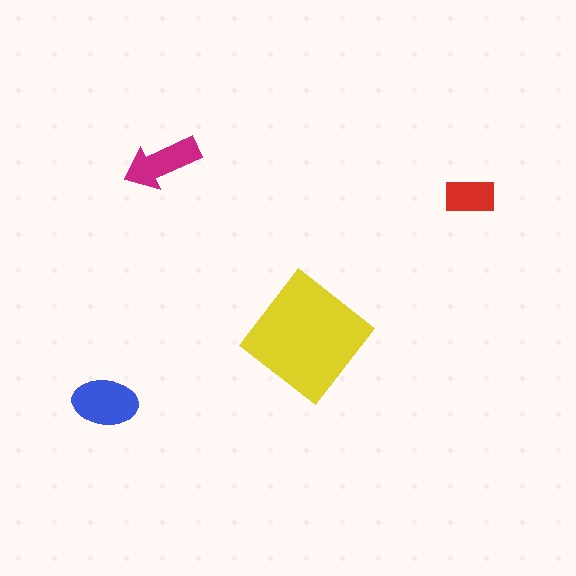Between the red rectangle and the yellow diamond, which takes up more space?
The yellow diamond.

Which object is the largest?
The yellow diamond.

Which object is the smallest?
The red rectangle.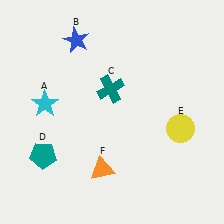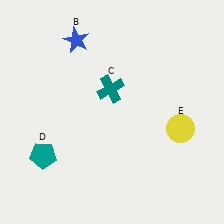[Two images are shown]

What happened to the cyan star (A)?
The cyan star (A) was removed in Image 2. It was in the top-left area of Image 1.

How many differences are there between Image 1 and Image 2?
There are 2 differences between the two images.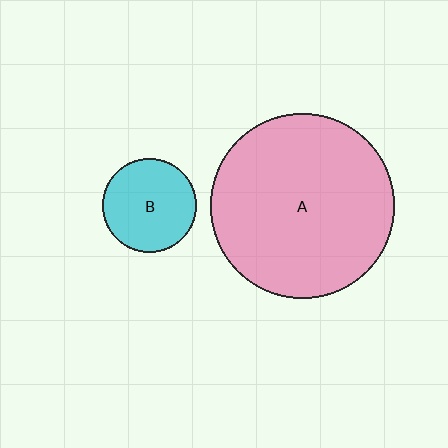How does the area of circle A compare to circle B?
Approximately 3.8 times.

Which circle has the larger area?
Circle A (pink).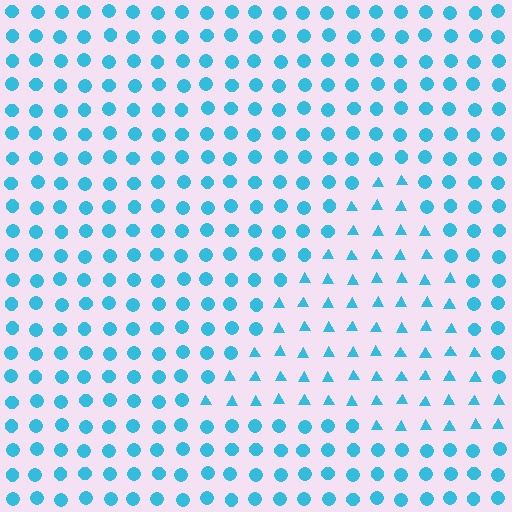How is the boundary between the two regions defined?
The boundary is defined by a change in element shape: triangles inside vs. circles outside. All elements share the same color and spacing.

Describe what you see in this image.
The image is filled with small cyan elements arranged in a uniform grid. A triangle-shaped region contains triangles, while the surrounding area contains circles. The boundary is defined purely by the change in element shape.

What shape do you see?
I see a triangle.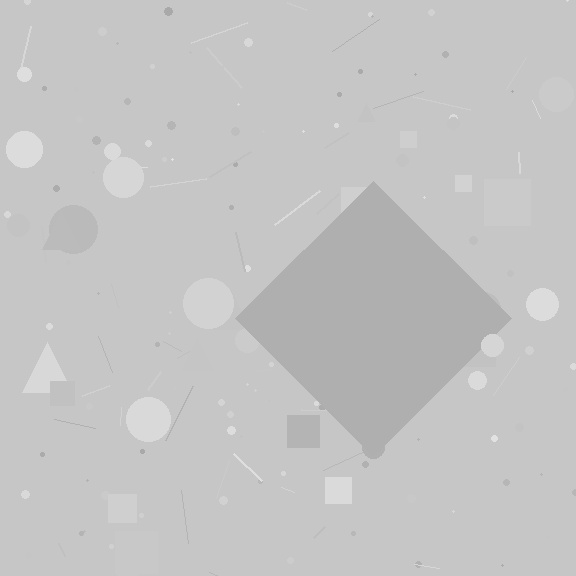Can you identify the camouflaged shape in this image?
The camouflaged shape is a diamond.